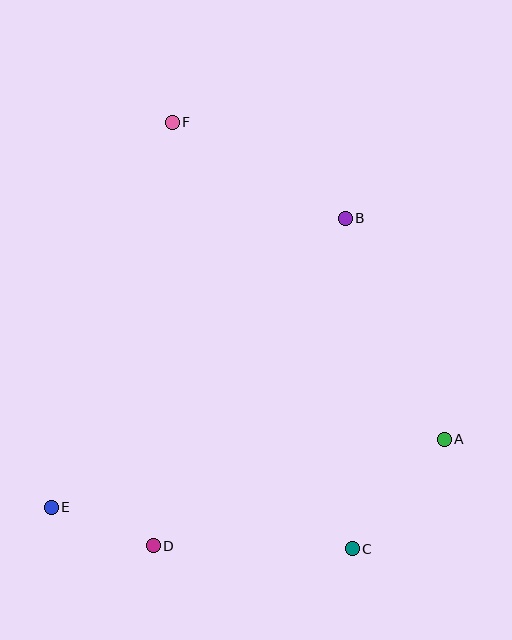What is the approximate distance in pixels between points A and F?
The distance between A and F is approximately 418 pixels.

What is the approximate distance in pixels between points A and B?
The distance between A and B is approximately 242 pixels.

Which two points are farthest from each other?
Points C and F are farthest from each other.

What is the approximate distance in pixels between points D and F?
The distance between D and F is approximately 424 pixels.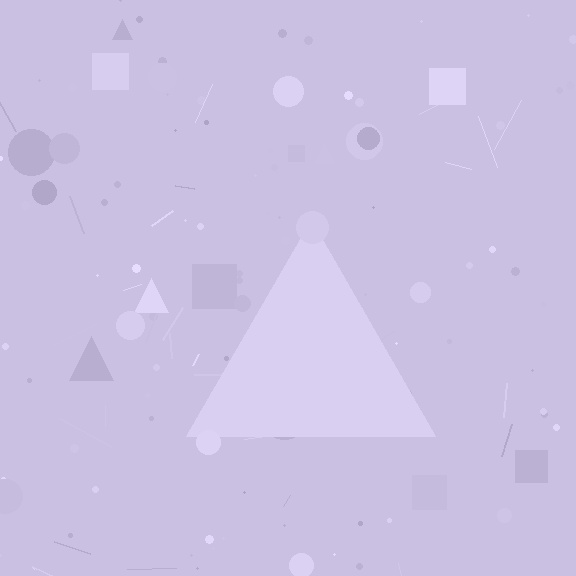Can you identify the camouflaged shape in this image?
The camouflaged shape is a triangle.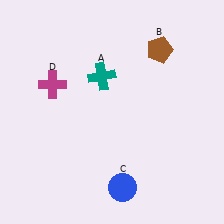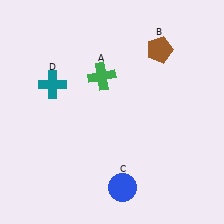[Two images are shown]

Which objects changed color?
A changed from teal to green. D changed from magenta to teal.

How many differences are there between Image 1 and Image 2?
There are 2 differences between the two images.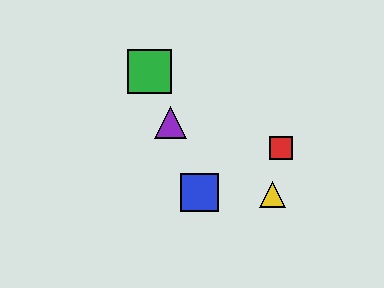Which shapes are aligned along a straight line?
The blue square, the green square, the purple triangle are aligned along a straight line.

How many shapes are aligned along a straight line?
3 shapes (the blue square, the green square, the purple triangle) are aligned along a straight line.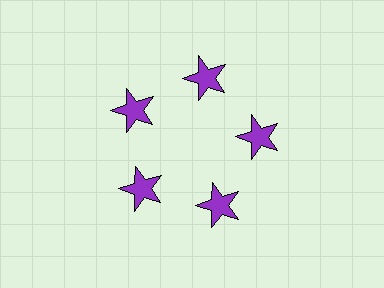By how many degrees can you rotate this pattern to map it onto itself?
The pattern maps onto itself every 72 degrees of rotation.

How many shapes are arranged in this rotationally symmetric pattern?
There are 5 shapes, arranged in 5 groups of 1.